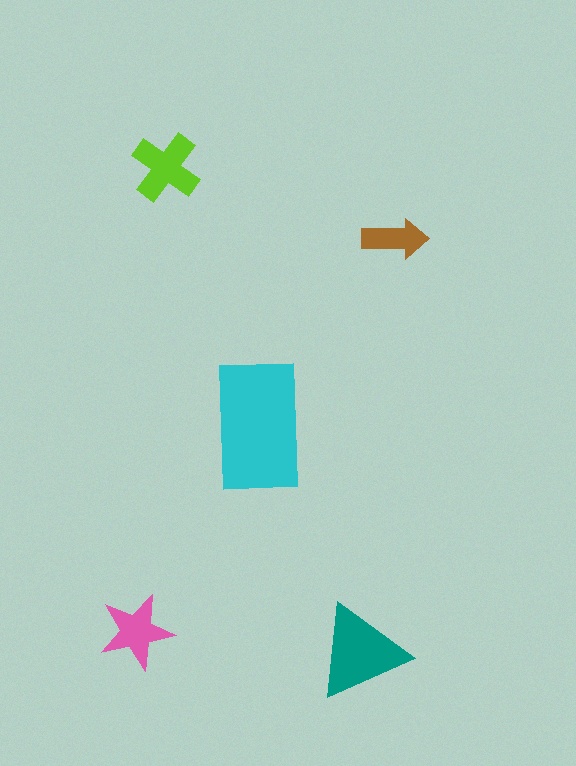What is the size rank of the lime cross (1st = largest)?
3rd.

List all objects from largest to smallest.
The cyan rectangle, the teal triangle, the lime cross, the pink star, the brown arrow.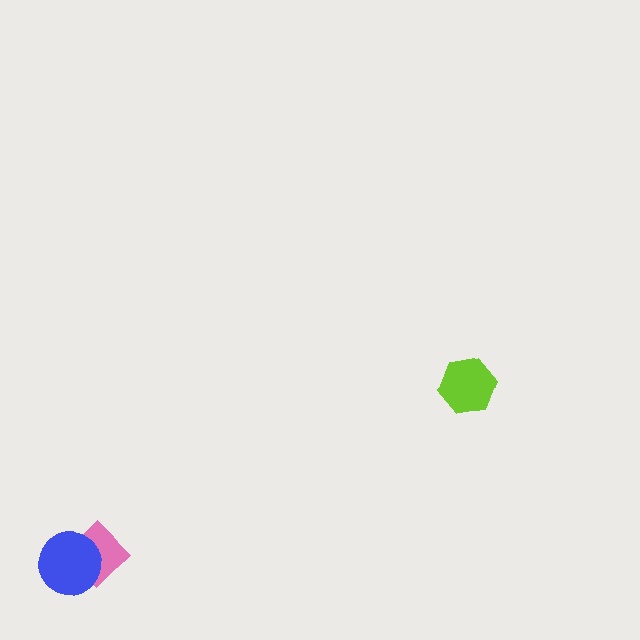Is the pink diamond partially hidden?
Yes, it is partially covered by another shape.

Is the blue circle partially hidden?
No, no other shape covers it.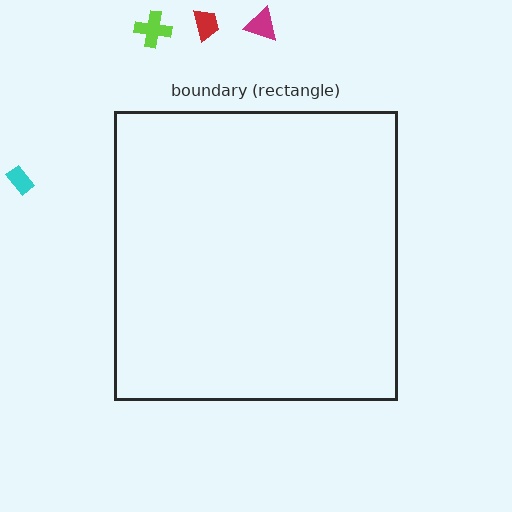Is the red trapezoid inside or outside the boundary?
Outside.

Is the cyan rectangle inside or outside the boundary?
Outside.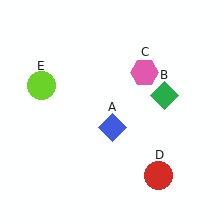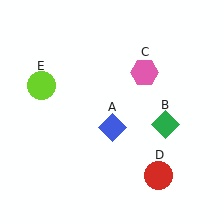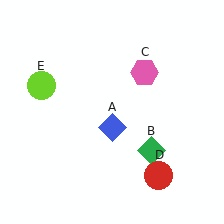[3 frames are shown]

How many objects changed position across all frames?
1 object changed position: green diamond (object B).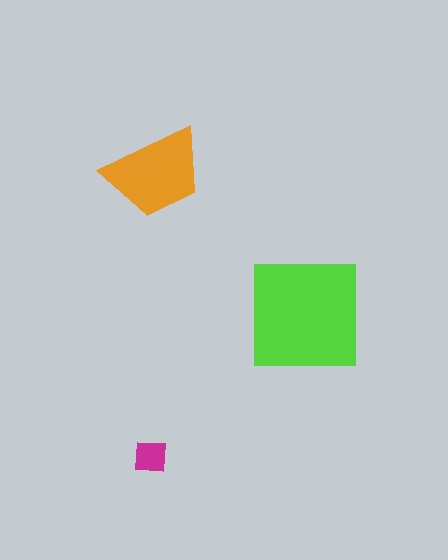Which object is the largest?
The lime square.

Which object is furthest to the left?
The magenta square is leftmost.